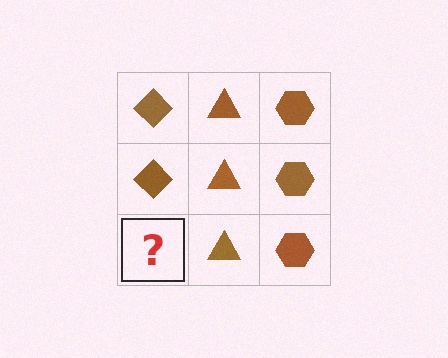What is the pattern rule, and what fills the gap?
The rule is that each column has a consistent shape. The gap should be filled with a brown diamond.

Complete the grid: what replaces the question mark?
The question mark should be replaced with a brown diamond.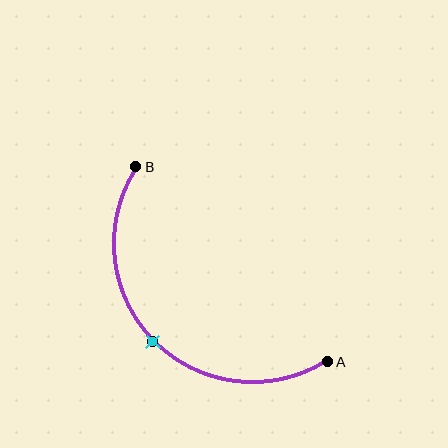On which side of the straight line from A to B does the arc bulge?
The arc bulges below and to the left of the straight line connecting A and B.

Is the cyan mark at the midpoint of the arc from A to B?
Yes. The cyan mark lies on the arc at equal arc-length from both A and B — it is the arc midpoint.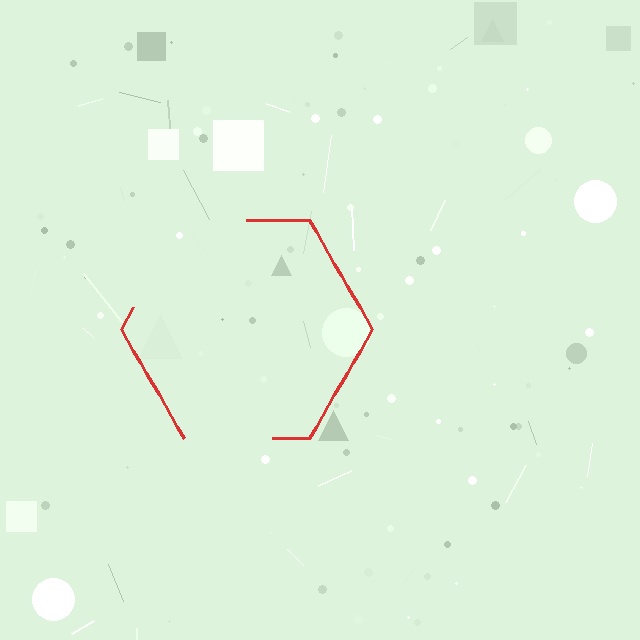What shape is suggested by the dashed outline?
The dashed outline suggests a hexagon.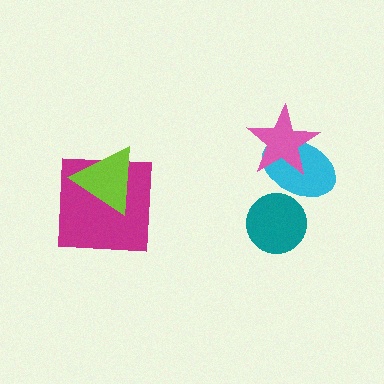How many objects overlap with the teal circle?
1 object overlaps with the teal circle.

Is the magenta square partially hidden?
Yes, it is partially covered by another shape.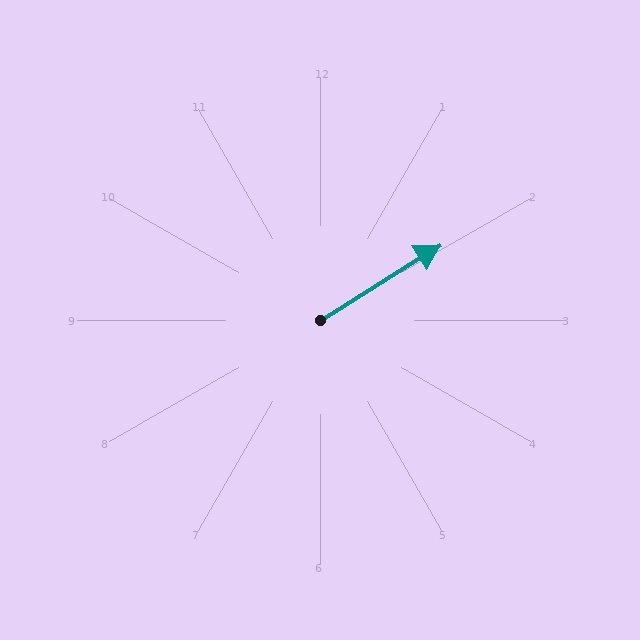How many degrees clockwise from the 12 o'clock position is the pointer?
Approximately 58 degrees.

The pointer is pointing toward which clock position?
Roughly 2 o'clock.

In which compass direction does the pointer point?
Northeast.